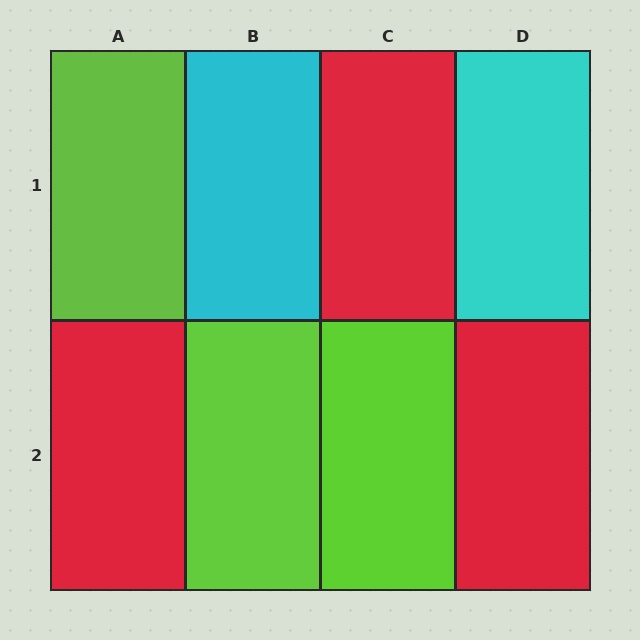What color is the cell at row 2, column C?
Lime.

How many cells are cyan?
2 cells are cyan.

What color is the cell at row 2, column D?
Red.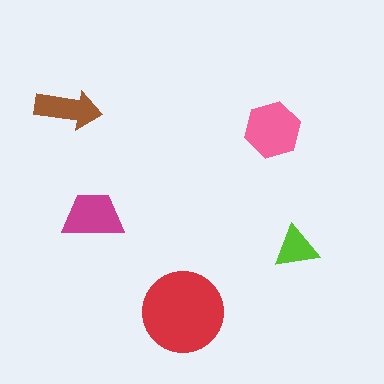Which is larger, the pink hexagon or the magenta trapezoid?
The pink hexagon.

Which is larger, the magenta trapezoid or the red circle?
The red circle.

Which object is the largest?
The red circle.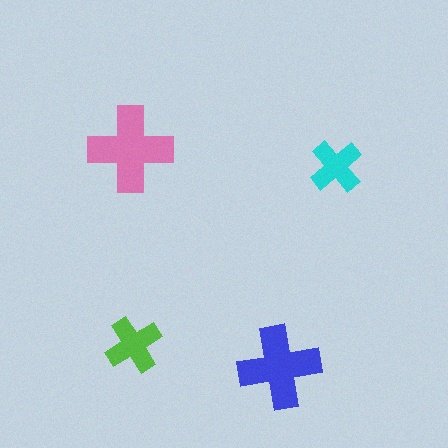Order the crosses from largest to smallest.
the pink one, the blue one, the lime one, the cyan one.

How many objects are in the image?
There are 4 objects in the image.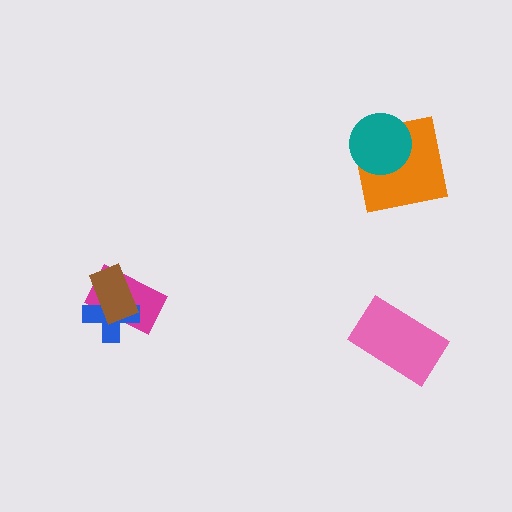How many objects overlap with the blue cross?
2 objects overlap with the blue cross.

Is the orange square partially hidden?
Yes, it is partially covered by another shape.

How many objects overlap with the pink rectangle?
0 objects overlap with the pink rectangle.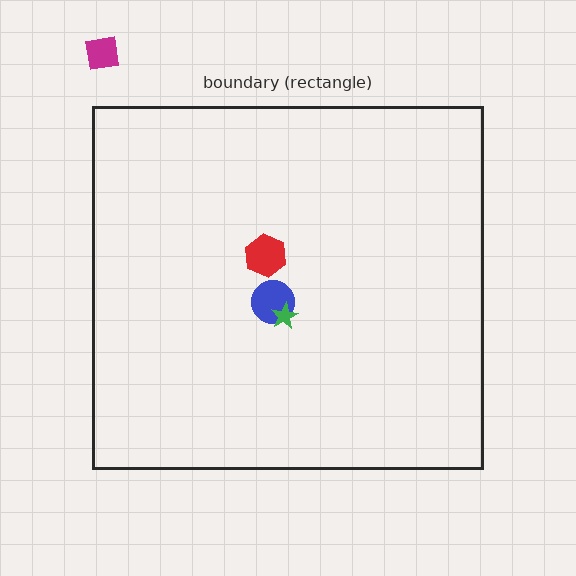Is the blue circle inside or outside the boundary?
Inside.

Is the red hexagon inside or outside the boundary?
Inside.